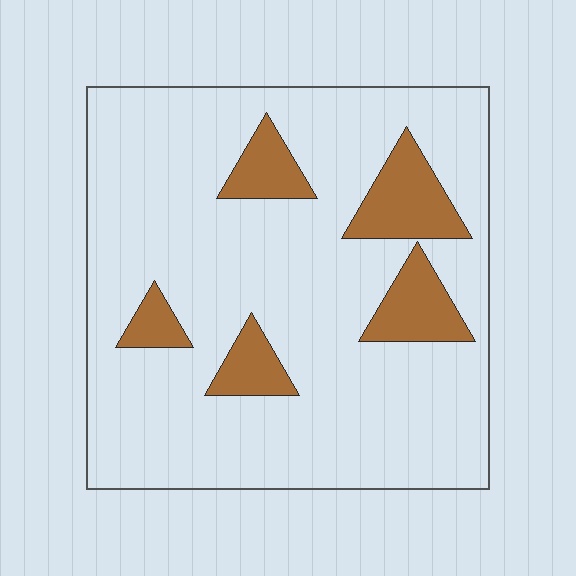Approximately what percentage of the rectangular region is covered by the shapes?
Approximately 15%.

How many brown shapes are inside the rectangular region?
5.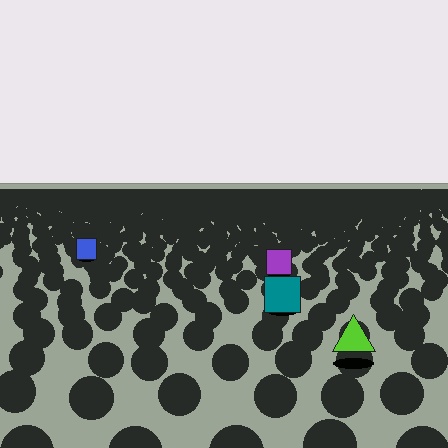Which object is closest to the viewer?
The lime triangle is closest. The texture marks near it are larger and more spread out.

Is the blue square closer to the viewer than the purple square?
No. The purple square is closer — you can tell from the texture gradient: the ground texture is coarser near it.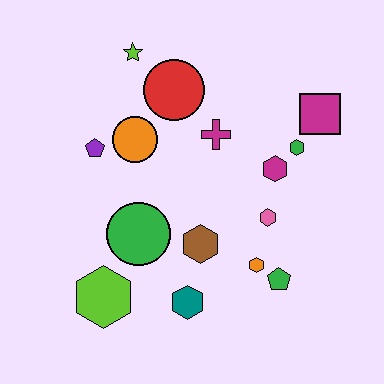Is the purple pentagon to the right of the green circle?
No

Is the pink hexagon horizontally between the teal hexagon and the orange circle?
No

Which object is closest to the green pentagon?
The orange hexagon is closest to the green pentagon.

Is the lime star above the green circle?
Yes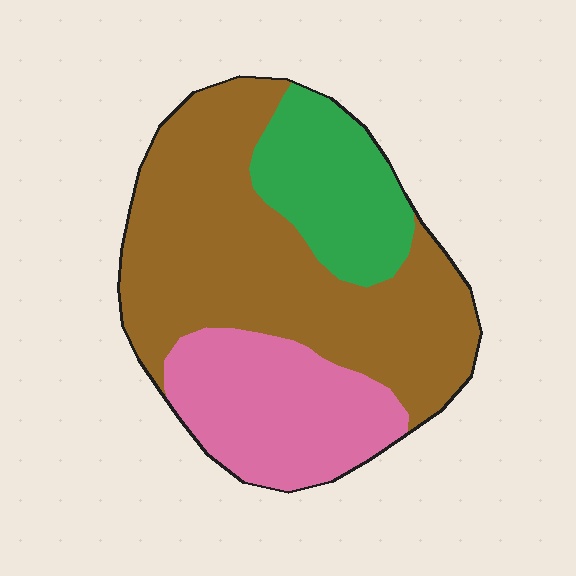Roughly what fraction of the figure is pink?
Pink covers 26% of the figure.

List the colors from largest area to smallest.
From largest to smallest: brown, pink, green.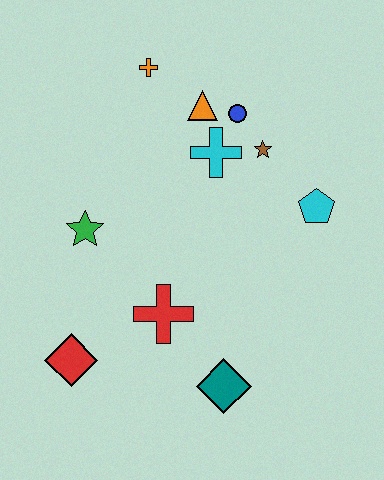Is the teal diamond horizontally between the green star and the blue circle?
Yes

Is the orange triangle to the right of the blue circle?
No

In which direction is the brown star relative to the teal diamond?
The brown star is above the teal diamond.